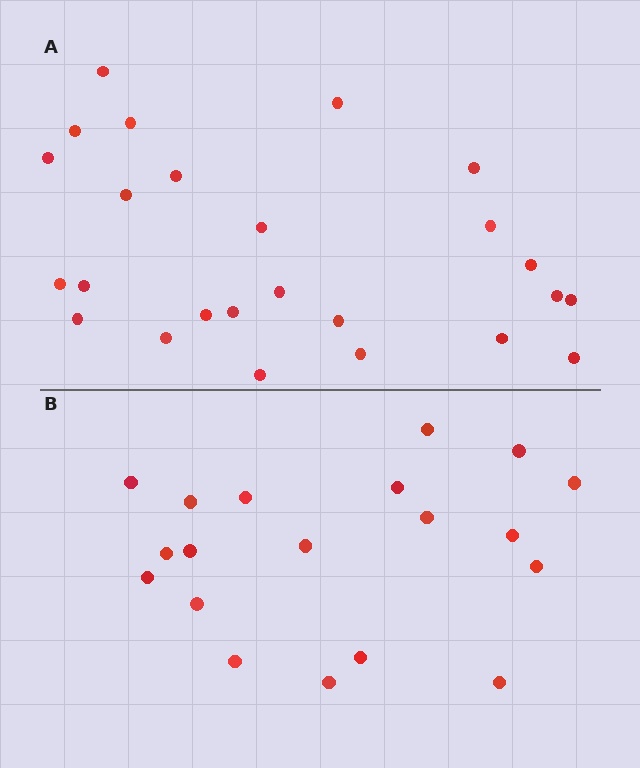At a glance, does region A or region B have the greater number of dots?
Region A (the top region) has more dots.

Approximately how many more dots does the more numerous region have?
Region A has about 6 more dots than region B.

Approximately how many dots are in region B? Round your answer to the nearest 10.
About 20 dots. (The exact count is 19, which rounds to 20.)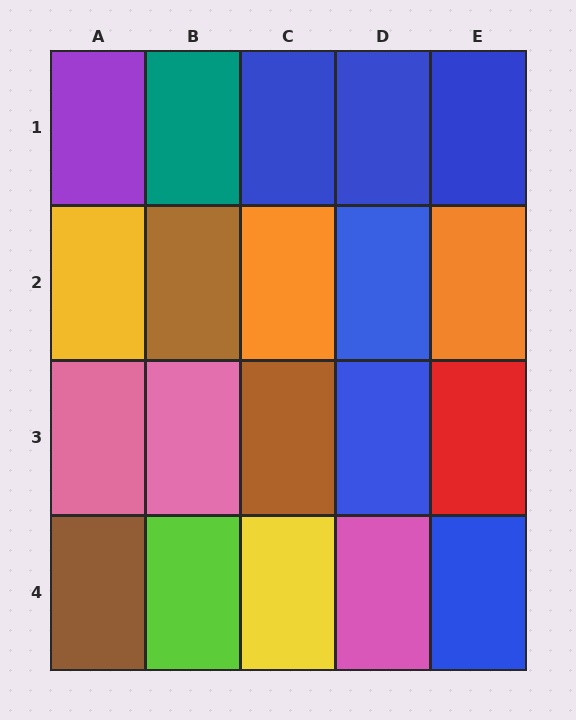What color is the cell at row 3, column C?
Brown.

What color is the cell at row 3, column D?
Blue.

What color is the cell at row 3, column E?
Red.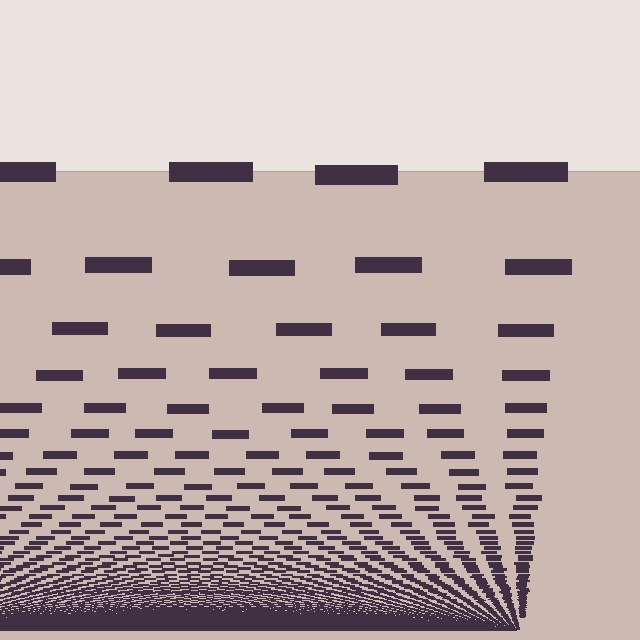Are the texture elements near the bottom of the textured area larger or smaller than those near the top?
Smaller. The gradient is inverted — elements near the bottom are smaller and denser.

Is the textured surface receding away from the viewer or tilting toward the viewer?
The surface appears to tilt toward the viewer. Texture elements get larger and sparser toward the top.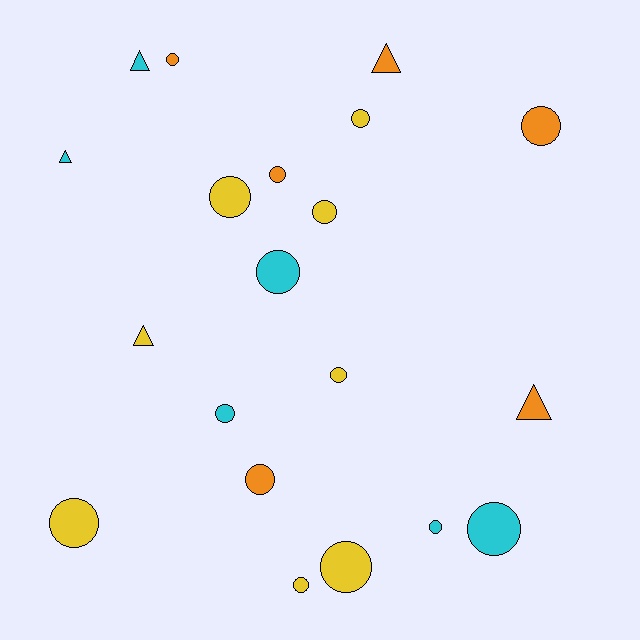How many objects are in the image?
There are 20 objects.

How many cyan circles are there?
There are 4 cyan circles.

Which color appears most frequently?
Yellow, with 8 objects.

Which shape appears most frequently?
Circle, with 15 objects.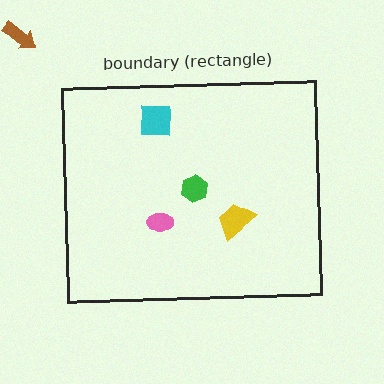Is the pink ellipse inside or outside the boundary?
Inside.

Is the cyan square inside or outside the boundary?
Inside.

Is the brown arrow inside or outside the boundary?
Outside.